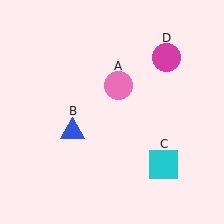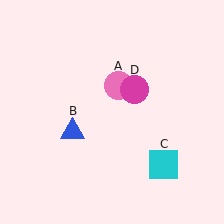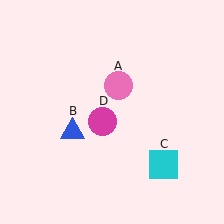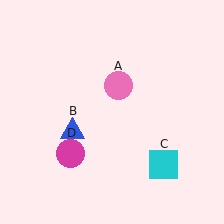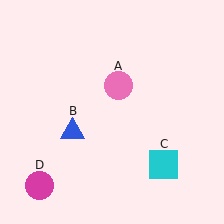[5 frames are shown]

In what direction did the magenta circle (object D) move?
The magenta circle (object D) moved down and to the left.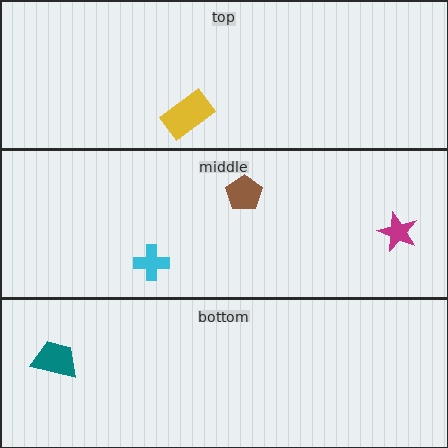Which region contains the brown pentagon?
The middle region.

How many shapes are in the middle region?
3.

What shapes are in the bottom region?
The teal trapezoid.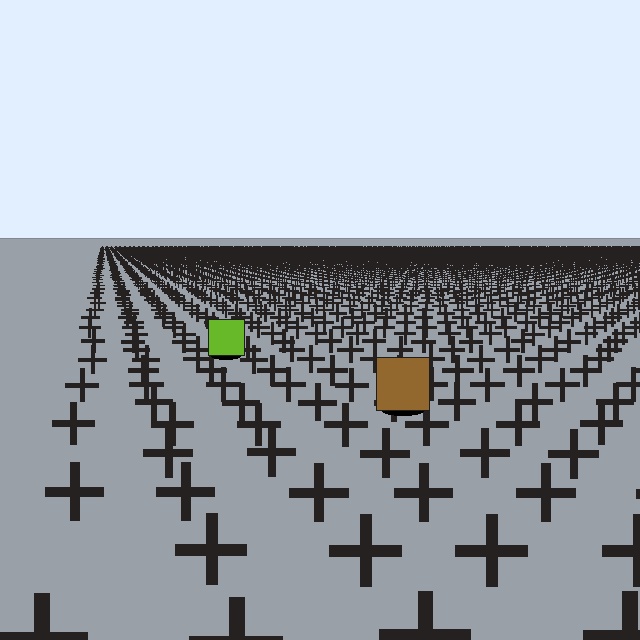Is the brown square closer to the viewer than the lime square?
Yes. The brown square is closer — you can tell from the texture gradient: the ground texture is coarser near it.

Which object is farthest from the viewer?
The lime square is farthest from the viewer. It appears smaller and the ground texture around it is denser.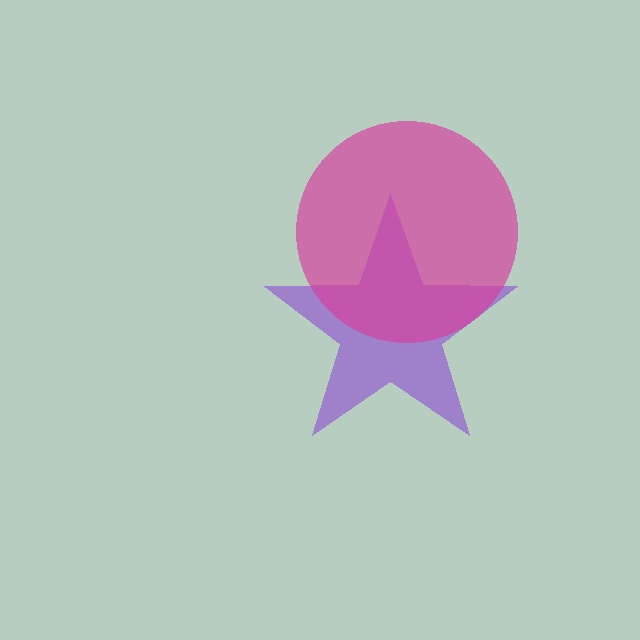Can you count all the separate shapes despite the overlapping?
Yes, there are 2 separate shapes.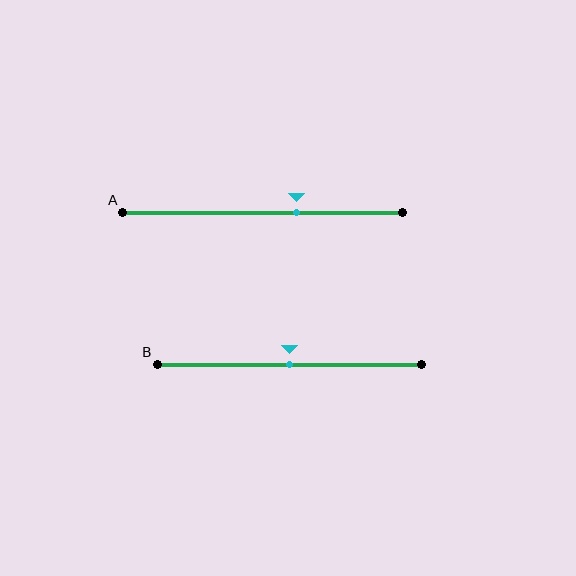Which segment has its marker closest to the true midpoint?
Segment B has its marker closest to the true midpoint.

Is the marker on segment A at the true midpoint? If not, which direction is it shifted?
No, the marker on segment A is shifted to the right by about 12% of the segment length.